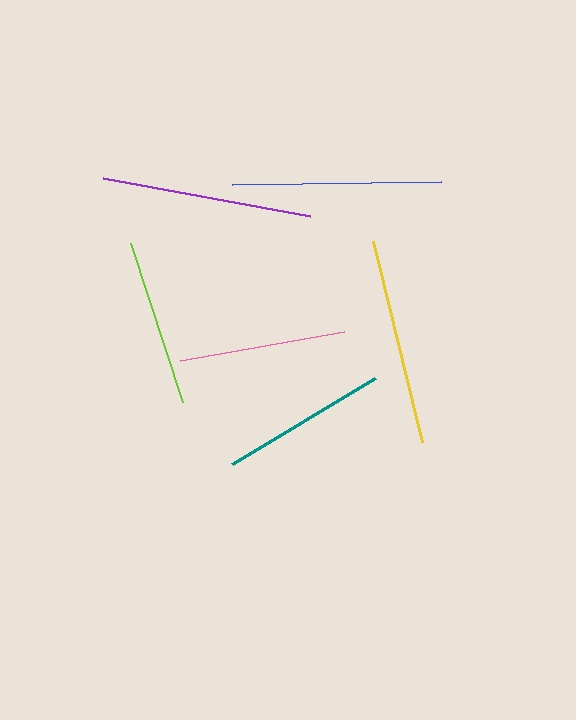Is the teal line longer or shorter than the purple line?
The purple line is longer than the teal line.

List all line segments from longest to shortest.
From longest to shortest: purple, blue, yellow, lime, teal, pink.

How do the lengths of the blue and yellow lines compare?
The blue and yellow lines are approximately the same length.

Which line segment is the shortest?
The pink line is the shortest at approximately 167 pixels.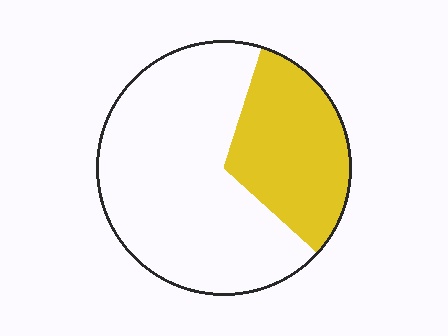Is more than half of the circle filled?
No.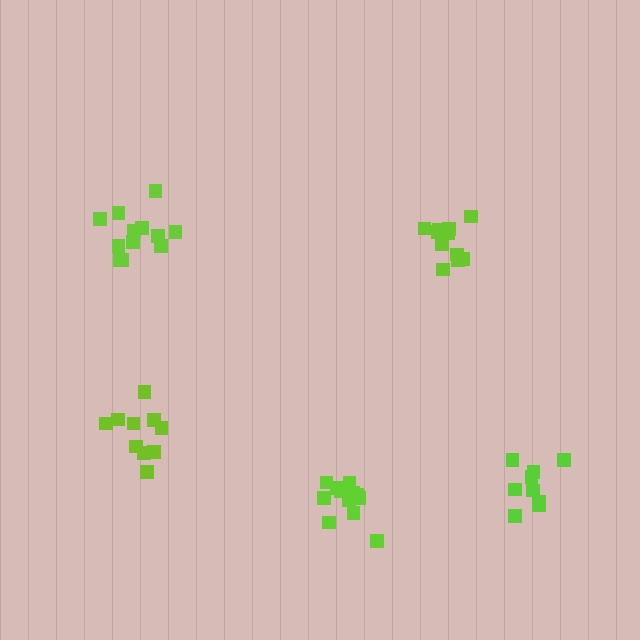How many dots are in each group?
Group 1: 12 dots, Group 2: 12 dots, Group 3: 9 dots, Group 4: 10 dots, Group 5: 11 dots (54 total).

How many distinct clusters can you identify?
There are 5 distinct clusters.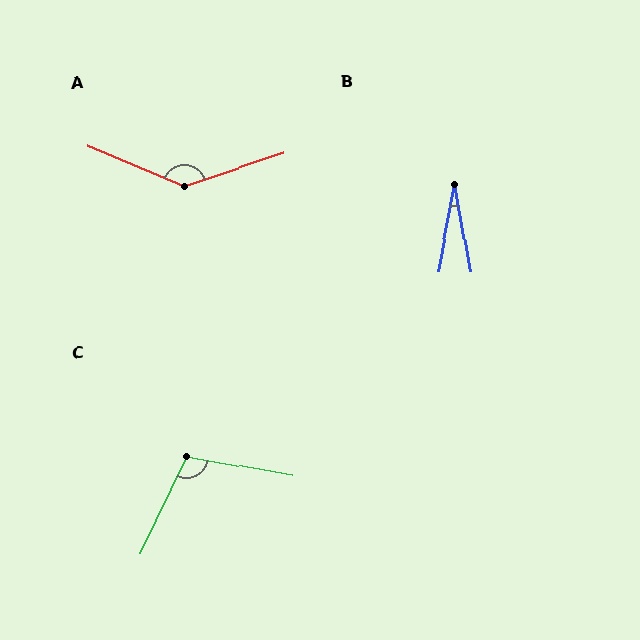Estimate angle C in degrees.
Approximately 105 degrees.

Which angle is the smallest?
B, at approximately 20 degrees.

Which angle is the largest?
A, at approximately 139 degrees.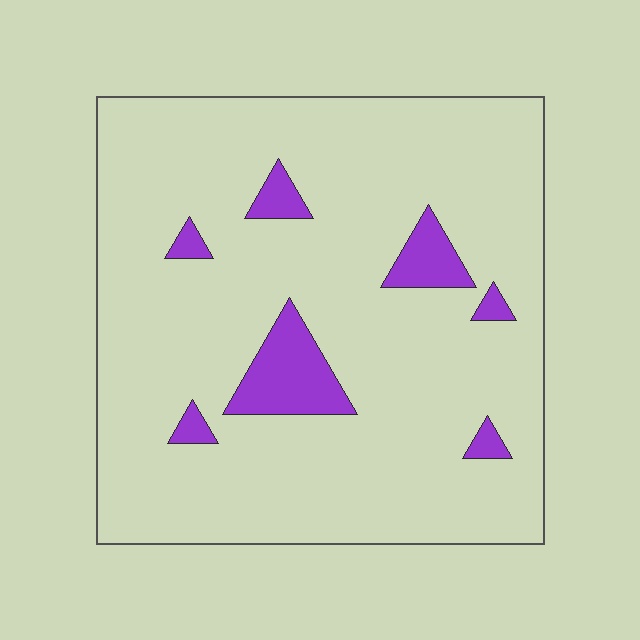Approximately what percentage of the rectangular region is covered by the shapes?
Approximately 10%.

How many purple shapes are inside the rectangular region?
7.